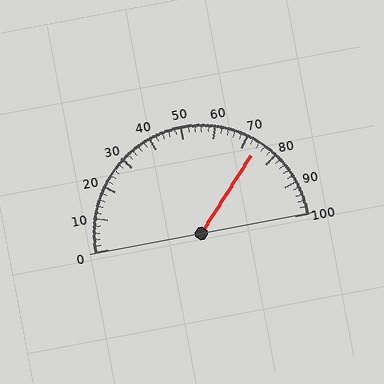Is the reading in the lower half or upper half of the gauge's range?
The reading is in the upper half of the range (0 to 100).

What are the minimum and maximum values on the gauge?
The gauge ranges from 0 to 100.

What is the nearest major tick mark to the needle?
The nearest major tick mark is 70.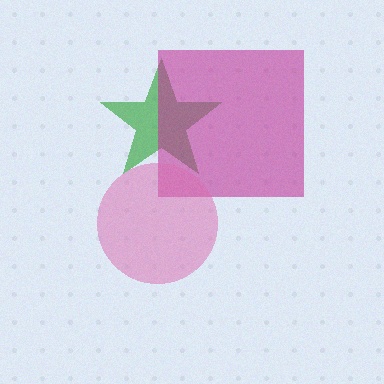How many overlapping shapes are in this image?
There are 3 overlapping shapes in the image.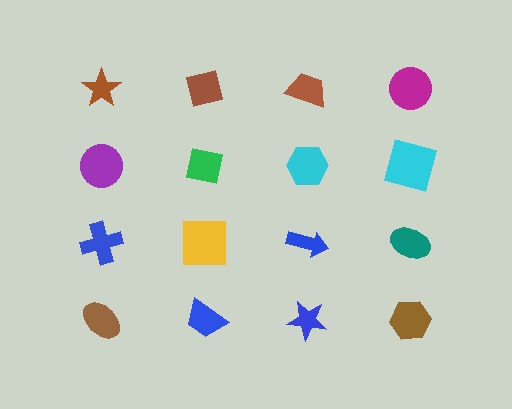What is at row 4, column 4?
A brown hexagon.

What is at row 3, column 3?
A blue arrow.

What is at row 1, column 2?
A brown square.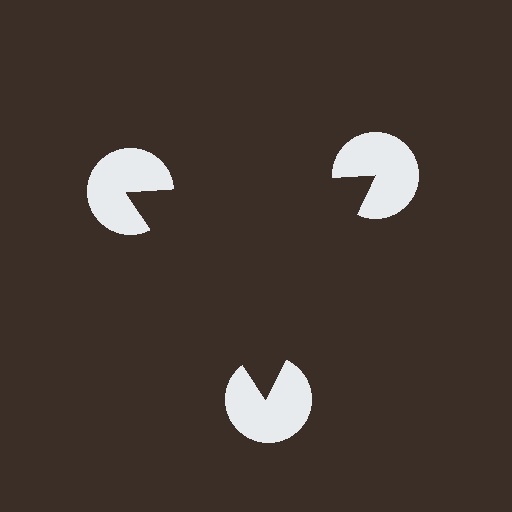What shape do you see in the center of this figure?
An illusory triangle — its edges are inferred from the aligned wedge cuts in the pac-man discs, not physically drawn.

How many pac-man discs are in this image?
There are 3 — one at each vertex of the illusory triangle.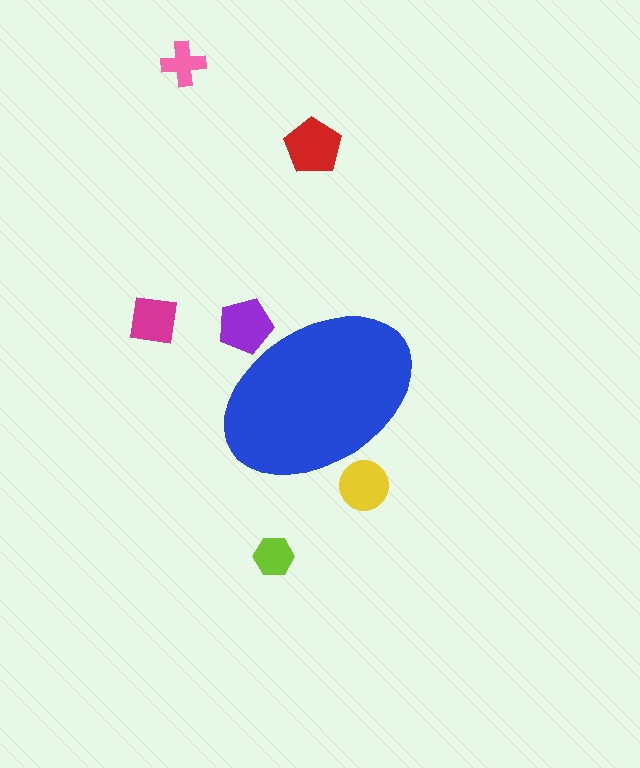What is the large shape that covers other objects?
A blue ellipse.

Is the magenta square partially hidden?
No, the magenta square is fully visible.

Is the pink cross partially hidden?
No, the pink cross is fully visible.